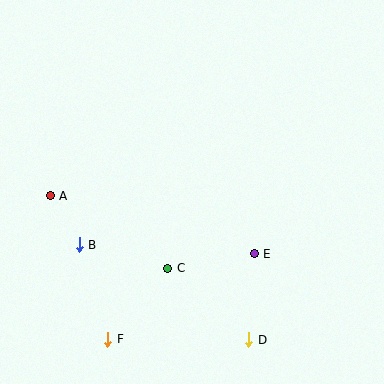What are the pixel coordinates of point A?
Point A is at (50, 196).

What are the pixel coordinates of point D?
Point D is at (249, 340).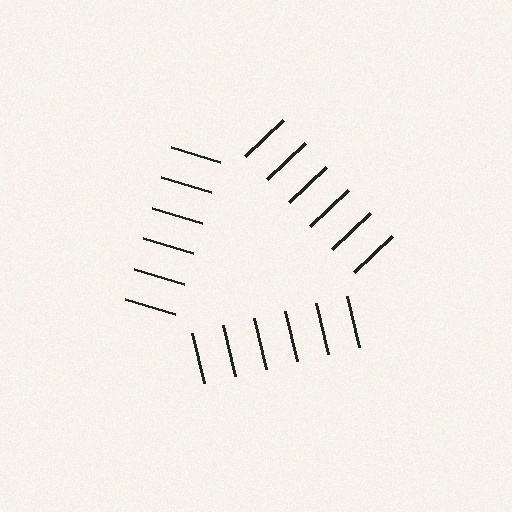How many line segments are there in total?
18 — 6 along each of the 3 edges.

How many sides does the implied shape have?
3 sides — the line-ends trace a triangle.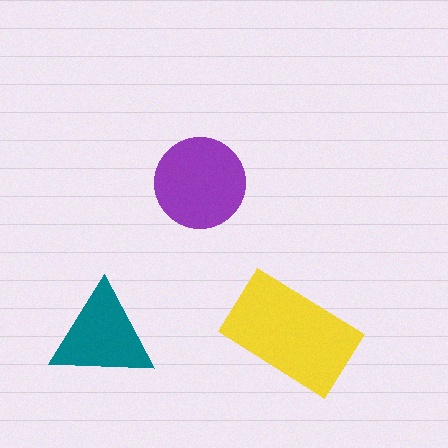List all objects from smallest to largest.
The teal triangle, the purple circle, the yellow rectangle.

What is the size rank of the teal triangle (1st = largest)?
3rd.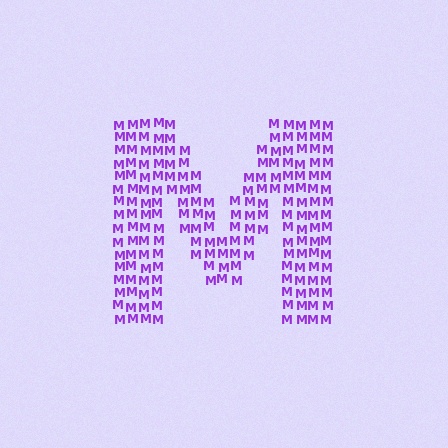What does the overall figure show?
The overall figure shows the letter M.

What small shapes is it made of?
It is made of small letter M's.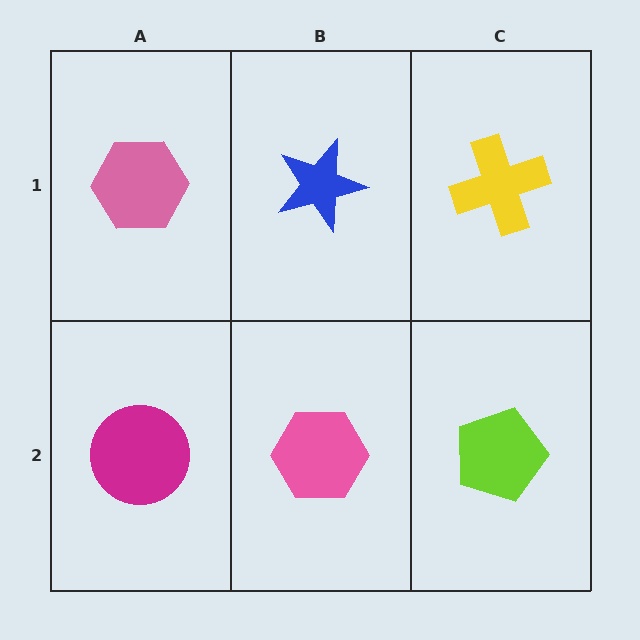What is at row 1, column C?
A yellow cross.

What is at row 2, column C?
A lime pentagon.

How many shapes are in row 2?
3 shapes.